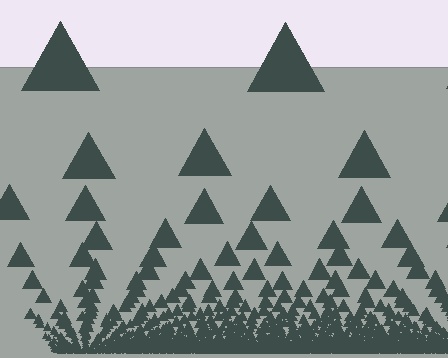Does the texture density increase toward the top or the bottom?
Density increases toward the bottom.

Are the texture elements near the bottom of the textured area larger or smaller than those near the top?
Smaller. The gradient is inverted — elements near the bottom are smaller and denser.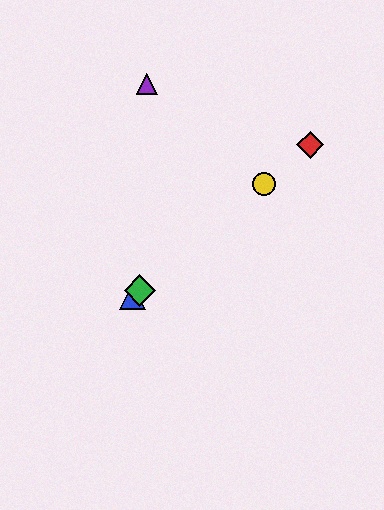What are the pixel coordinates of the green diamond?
The green diamond is at (140, 290).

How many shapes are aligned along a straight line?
4 shapes (the red diamond, the blue triangle, the green diamond, the yellow circle) are aligned along a straight line.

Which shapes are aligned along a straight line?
The red diamond, the blue triangle, the green diamond, the yellow circle are aligned along a straight line.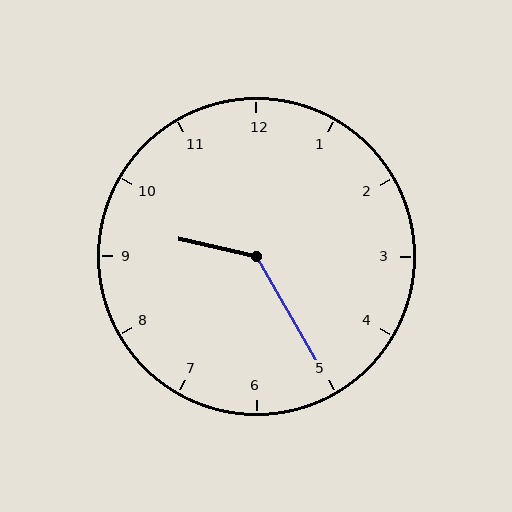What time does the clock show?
9:25.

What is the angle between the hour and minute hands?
Approximately 132 degrees.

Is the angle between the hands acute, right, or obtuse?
It is obtuse.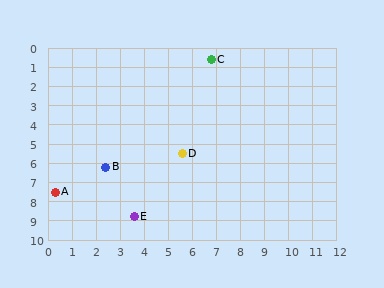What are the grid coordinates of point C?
Point C is at approximately (6.8, 0.6).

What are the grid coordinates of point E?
Point E is at approximately (3.6, 8.8).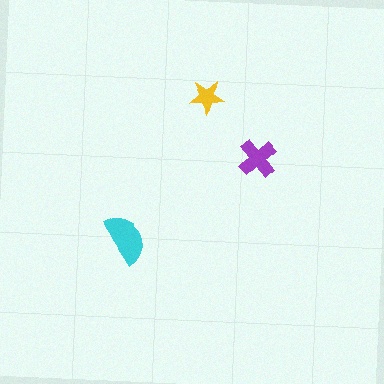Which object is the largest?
The cyan semicircle.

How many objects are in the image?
There are 3 objects in the image.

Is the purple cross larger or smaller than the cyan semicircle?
Smaller.